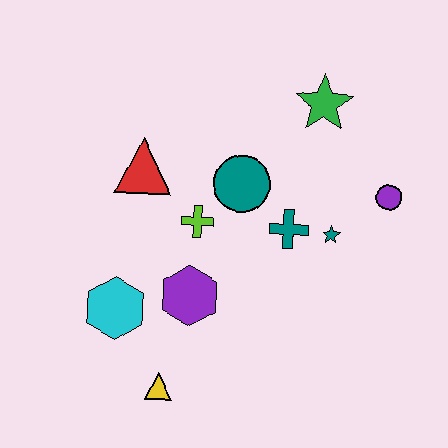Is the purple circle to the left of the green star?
No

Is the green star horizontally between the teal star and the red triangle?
Yes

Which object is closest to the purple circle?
The teal star is closest to the purple circle.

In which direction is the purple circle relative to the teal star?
The purple circle is to the right of the teal star.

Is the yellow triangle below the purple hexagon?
Yes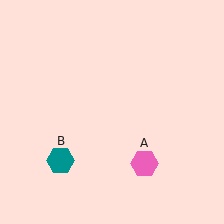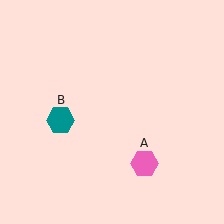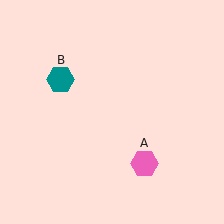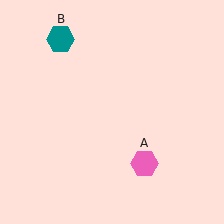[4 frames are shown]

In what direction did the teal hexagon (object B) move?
The teal hexagon (object B) moved up.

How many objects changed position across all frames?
1 object changed position: teal hexagon (object B).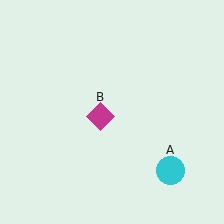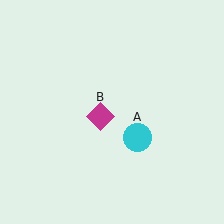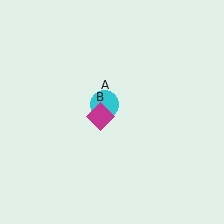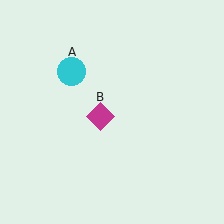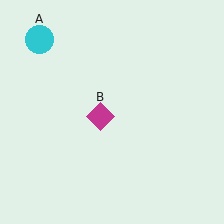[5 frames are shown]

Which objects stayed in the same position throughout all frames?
Magenta diamond (object B) remained stationary.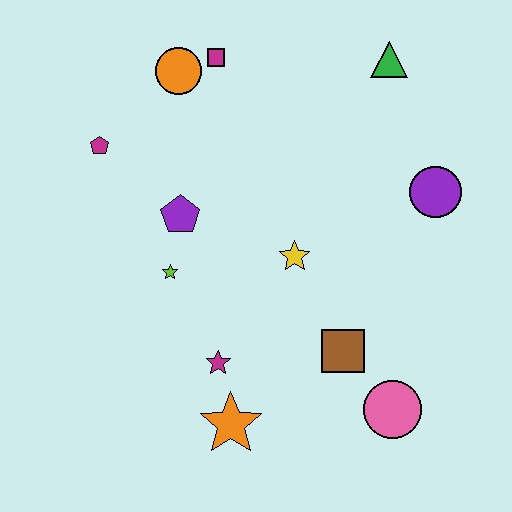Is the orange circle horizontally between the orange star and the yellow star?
No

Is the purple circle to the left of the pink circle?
No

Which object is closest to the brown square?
The pink circle is closest to the brown square.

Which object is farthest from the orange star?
The green triangle is farthest from the orange star.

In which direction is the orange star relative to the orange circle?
The orange star is below the orange circle.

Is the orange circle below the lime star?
No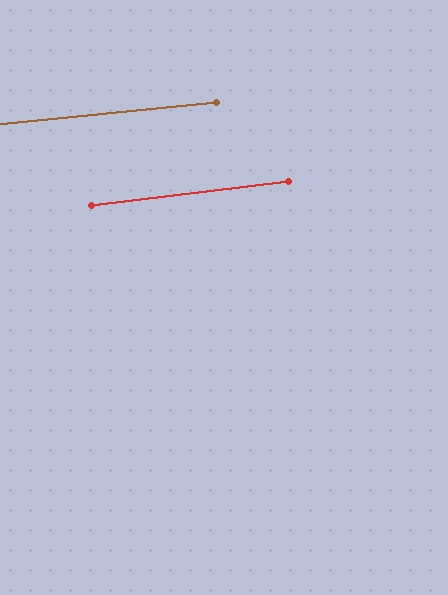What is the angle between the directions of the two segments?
Approximately 1 degree.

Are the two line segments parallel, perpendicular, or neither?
Parallel — their directions differ by only 0.9°.